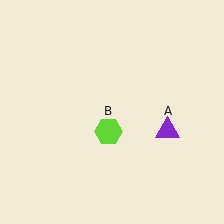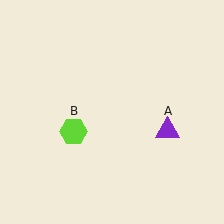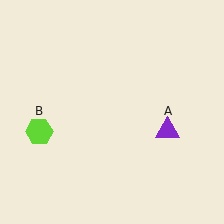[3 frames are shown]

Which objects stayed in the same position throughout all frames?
Purple triangle (object A) remained stationary.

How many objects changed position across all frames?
1 object changed position: lime hexagon (object B).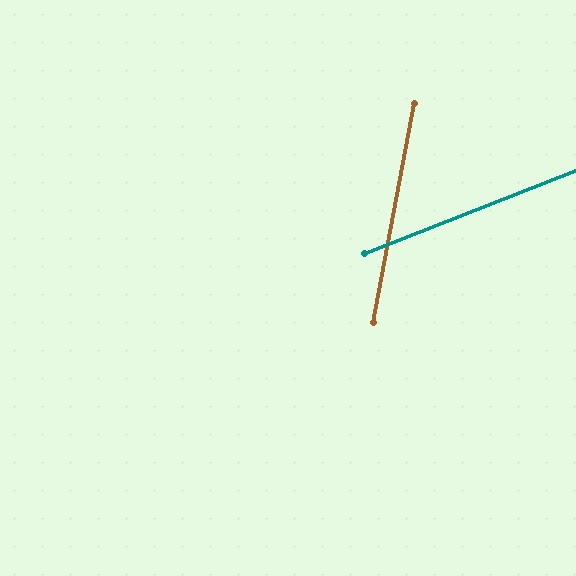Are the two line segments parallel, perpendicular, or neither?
Neither parallel nor perpendicular — they differ by about 58°.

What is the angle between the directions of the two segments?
Approximately 58 degrees.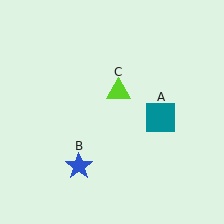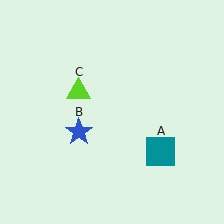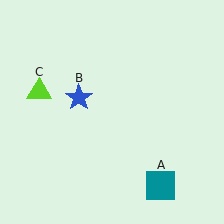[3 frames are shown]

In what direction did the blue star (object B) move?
The blue star (object B) moved up.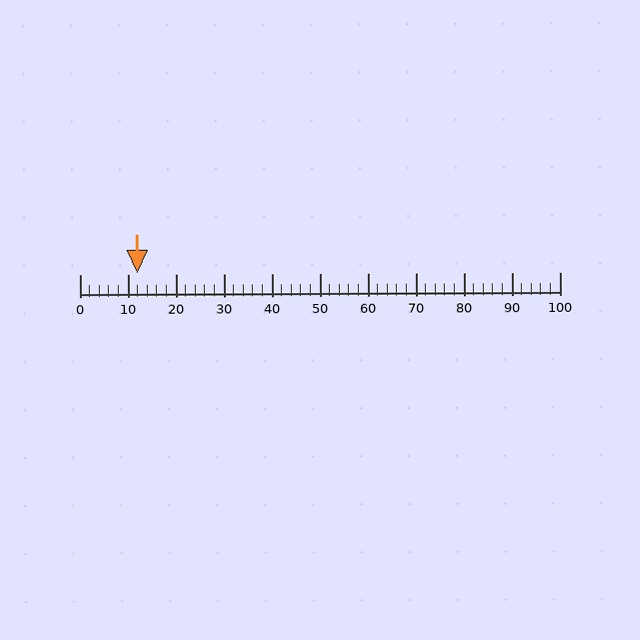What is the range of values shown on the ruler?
The ruler shows values from 0 to 100.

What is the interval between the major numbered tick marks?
The major tick marks are spaced 10 units apart.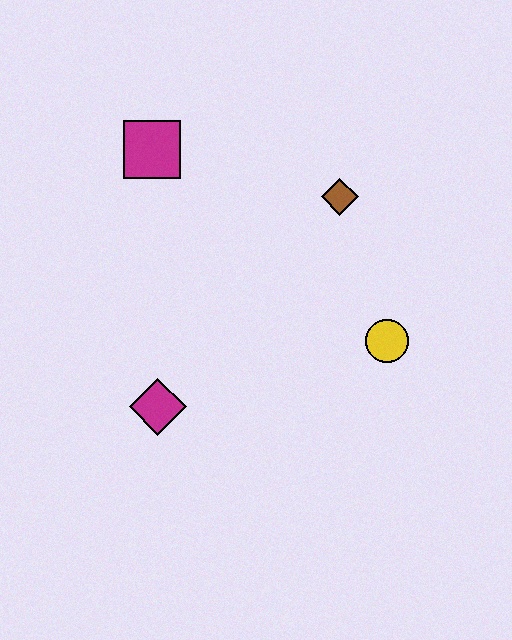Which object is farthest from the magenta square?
The yellow circle is farthest from the magenta square.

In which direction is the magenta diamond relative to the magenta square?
The magenta diamond is below the magenta square.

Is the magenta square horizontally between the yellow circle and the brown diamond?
No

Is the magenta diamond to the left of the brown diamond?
Yes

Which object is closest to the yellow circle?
The brown diamond is closest to the yellow circle.